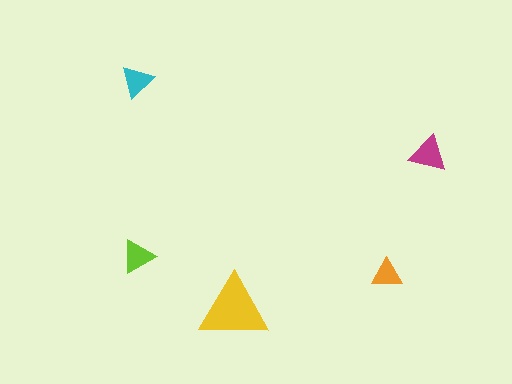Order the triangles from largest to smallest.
the yellow one, the magenta one, the lime one, the cyan one, the orange one.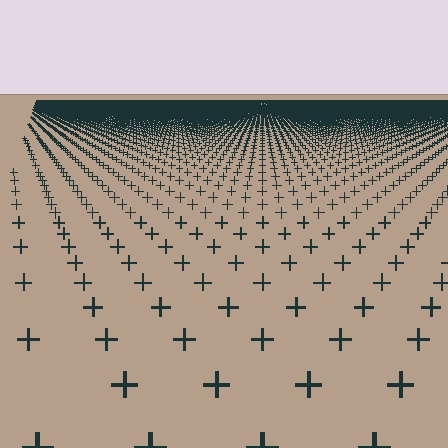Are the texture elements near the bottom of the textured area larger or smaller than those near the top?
Larger. Near the bottom, elements are closer to the viewer and appear at a bigger on-screen size.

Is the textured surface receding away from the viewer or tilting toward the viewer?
The surface is receding away from the viewer. Texture elements get smaller and denser toward the top.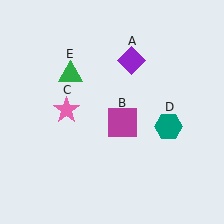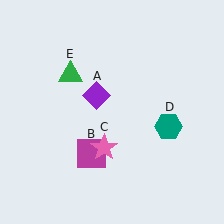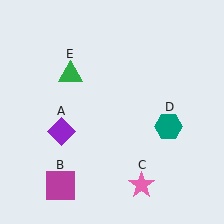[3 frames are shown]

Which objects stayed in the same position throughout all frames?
Teal hexagon (object D) and green triangle (object E) remained stationary.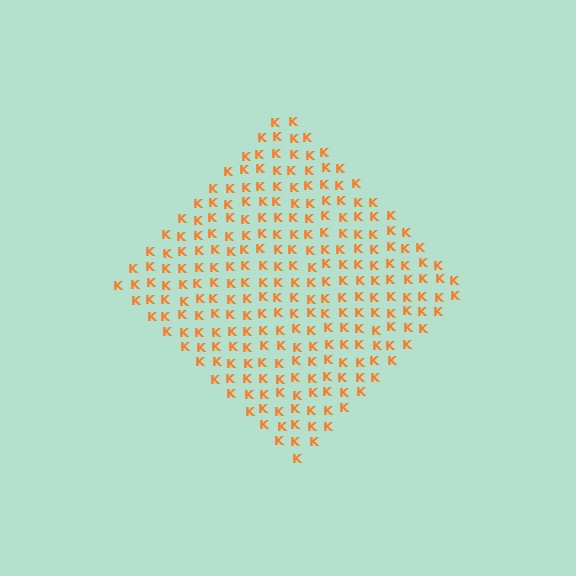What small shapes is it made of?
It is made of small letter K's.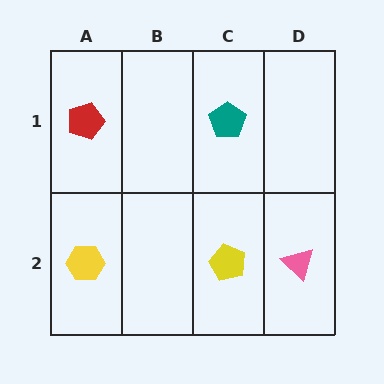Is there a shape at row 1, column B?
No, that cell is empty.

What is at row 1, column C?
A teal pentagon.